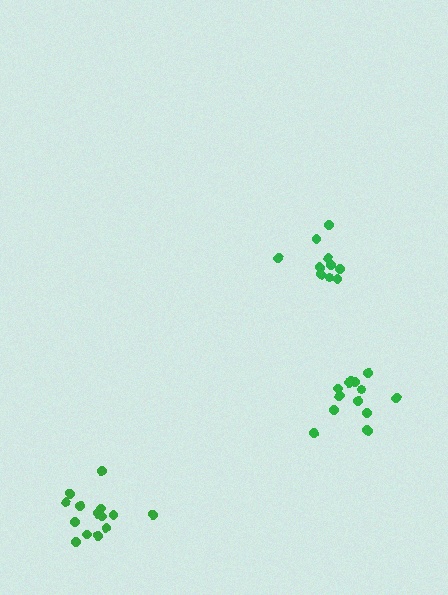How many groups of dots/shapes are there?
There are 3 groups.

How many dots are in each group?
Group 1: 14 dots, Group 2: 14 dots, Group 3: 10 dots (38 total).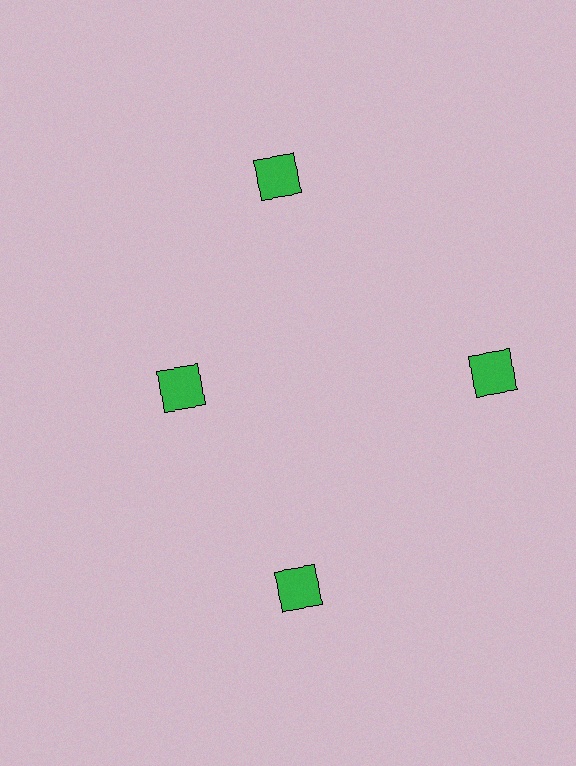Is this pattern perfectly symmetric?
No. The 4 green squares are arranged in a ring, but one element near the 9 o'clock position is pulled inward toward the center, breaking the 4-fold rotational symmetry.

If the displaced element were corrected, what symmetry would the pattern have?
It would have 4-fold rotational symmetry — the pattern would map onto itself every 90 degrees.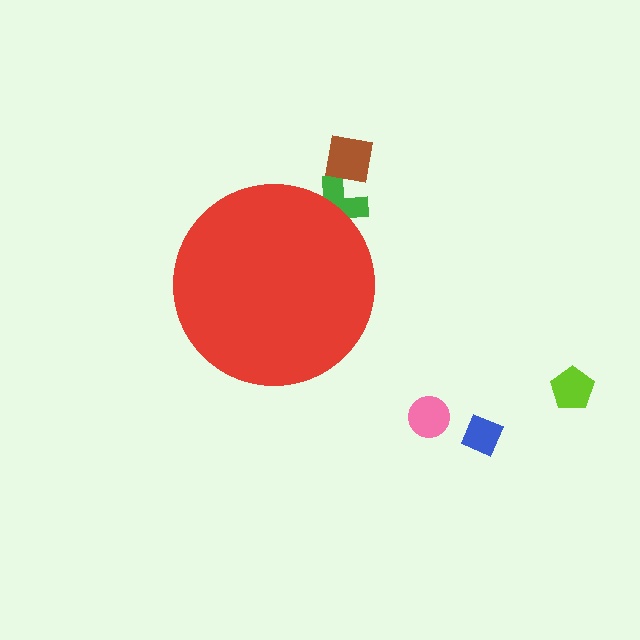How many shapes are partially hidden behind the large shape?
1 shape is partially hidden.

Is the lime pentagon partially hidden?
No, the lime pentagon is fully visible.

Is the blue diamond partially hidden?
No, the blue diamond is fully visible.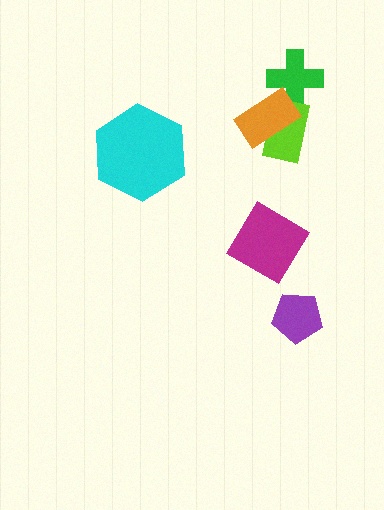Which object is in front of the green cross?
The orange rectangle is in front of the green cross.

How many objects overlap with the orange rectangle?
2 objects overlap with the orange rectangle.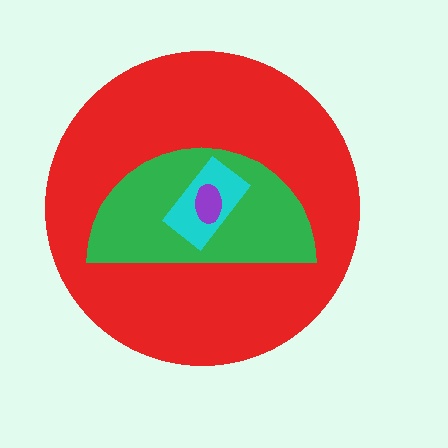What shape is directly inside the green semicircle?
The cyan rectangle.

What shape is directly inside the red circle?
The green semicircle.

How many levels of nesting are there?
4.